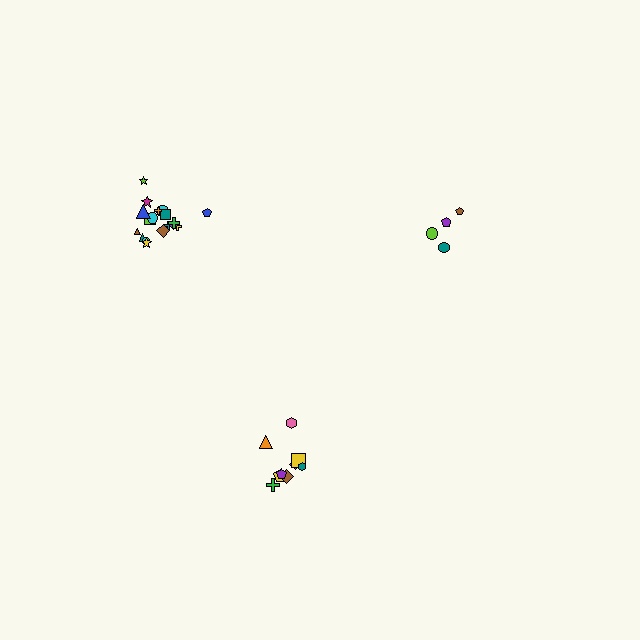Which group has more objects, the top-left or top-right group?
The top-left group.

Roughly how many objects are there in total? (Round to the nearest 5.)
Roughly 30 objects in total.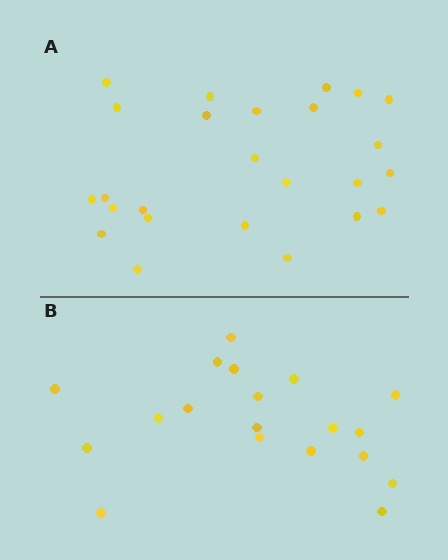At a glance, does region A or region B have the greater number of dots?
Region A (the top region) has more dots.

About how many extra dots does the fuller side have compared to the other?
Region A has about 6 more dots than region B.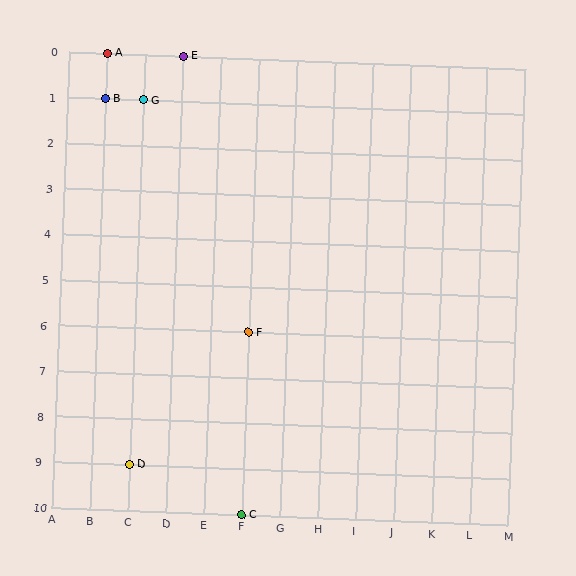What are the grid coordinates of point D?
Point D is at grid coordinates (C, 9).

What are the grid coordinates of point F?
Point F is at grid coordinates (F, 6).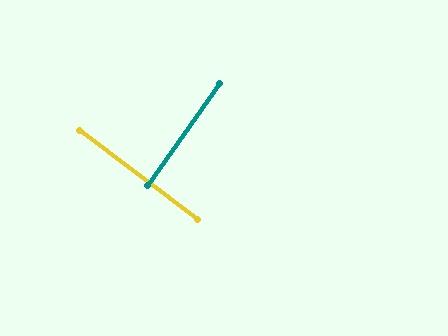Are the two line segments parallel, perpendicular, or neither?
Perpendicular — they meet at approximately 88°.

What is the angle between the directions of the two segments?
Approximately 88 degrees.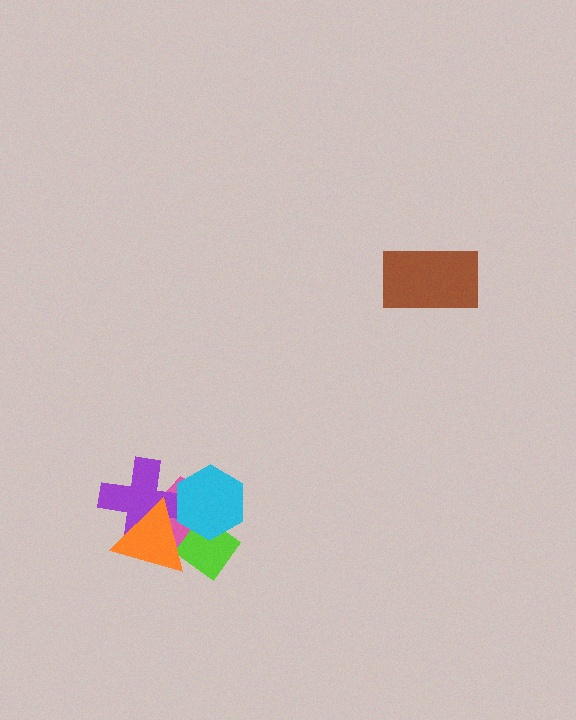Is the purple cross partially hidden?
Yes, it is partially covered by another shape.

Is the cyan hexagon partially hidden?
Yes, it is partially covered by another shape.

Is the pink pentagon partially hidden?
Yes, it is partially covered by another shape.